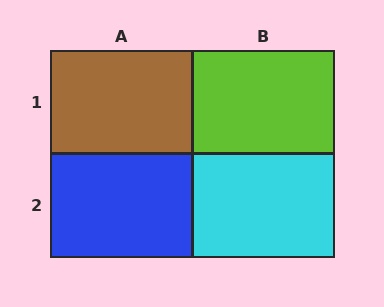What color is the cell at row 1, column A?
Brown.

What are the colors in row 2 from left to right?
Blue, cyan.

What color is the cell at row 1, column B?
Lime.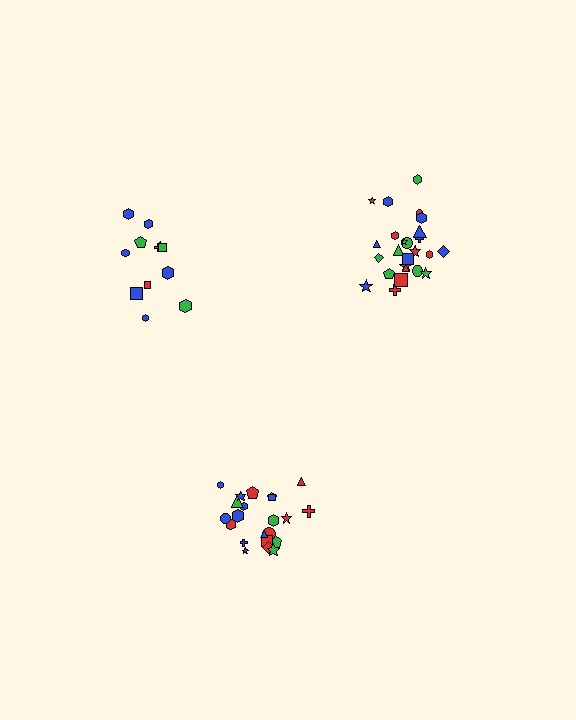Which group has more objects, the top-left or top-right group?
The top-right group.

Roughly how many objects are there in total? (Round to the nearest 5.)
Roughly 60 objects in total.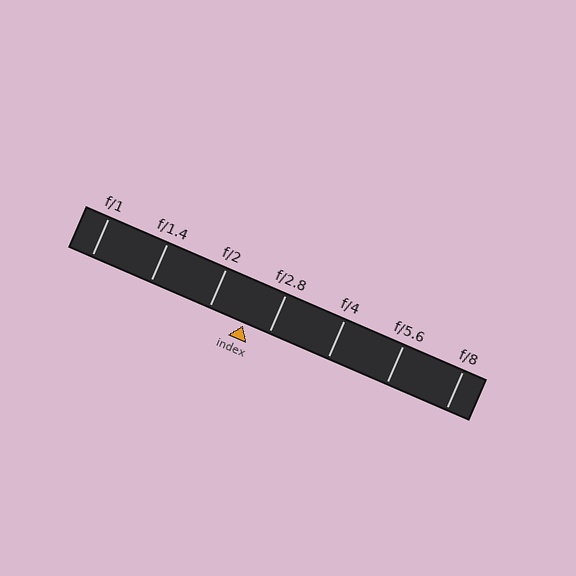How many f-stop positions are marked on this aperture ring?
There are 7 f-stop positions marked.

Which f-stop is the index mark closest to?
The index mark is closest to f/2.8.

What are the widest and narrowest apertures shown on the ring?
The widest aperture shown is f/1 and the narrowest is f/8.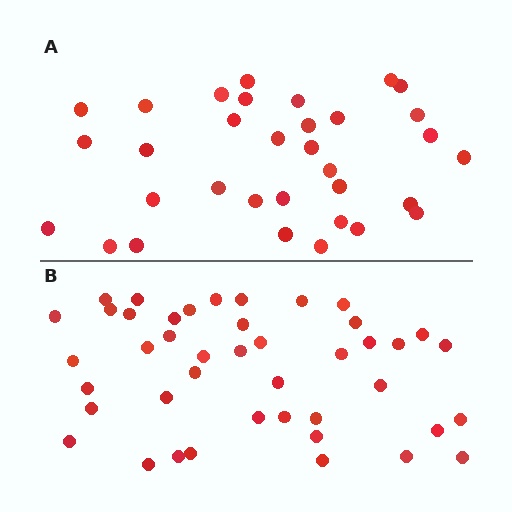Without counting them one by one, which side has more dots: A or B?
Region B (the bottom region) has more dots.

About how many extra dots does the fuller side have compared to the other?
Region B has roughly 10 or so more dots than region A.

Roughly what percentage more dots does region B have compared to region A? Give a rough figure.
About 30% more.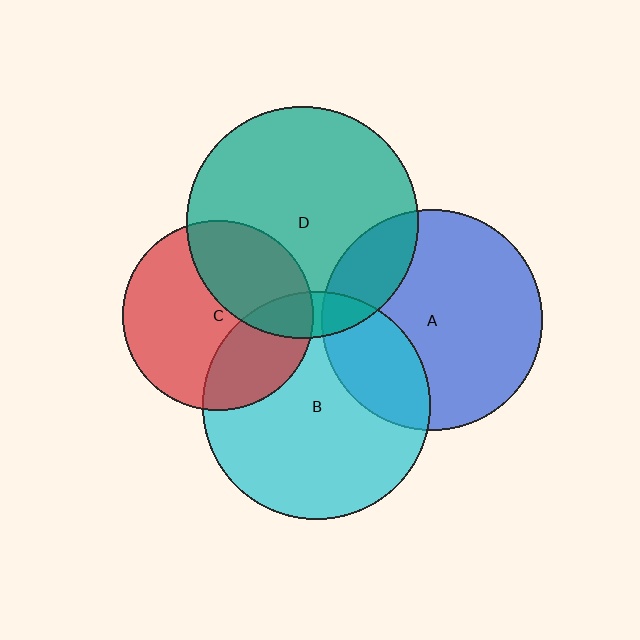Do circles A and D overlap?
Yes.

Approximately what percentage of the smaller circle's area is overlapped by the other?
Approximately 20%.